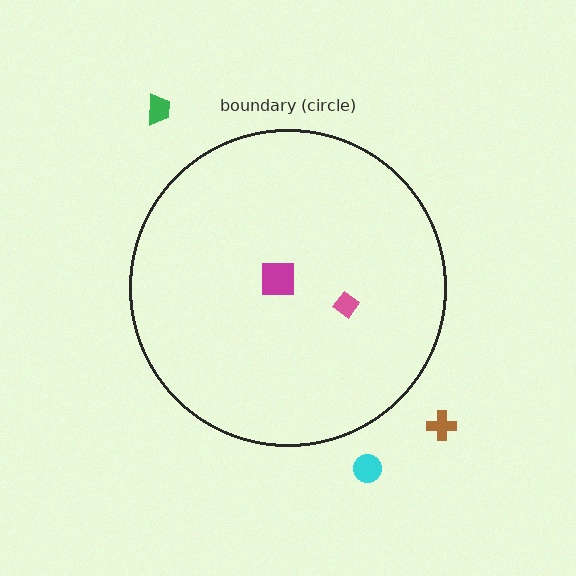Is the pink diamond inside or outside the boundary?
Inside.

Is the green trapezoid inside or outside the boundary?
Outside.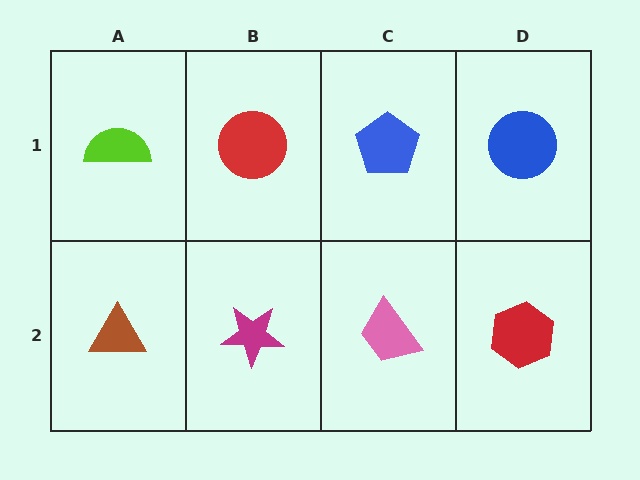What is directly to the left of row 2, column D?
A pink trapezoid.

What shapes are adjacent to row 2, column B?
A red circle (row 1, column B), a brown triangle (row 2, column A), a pink trapezoid (row 2, column C).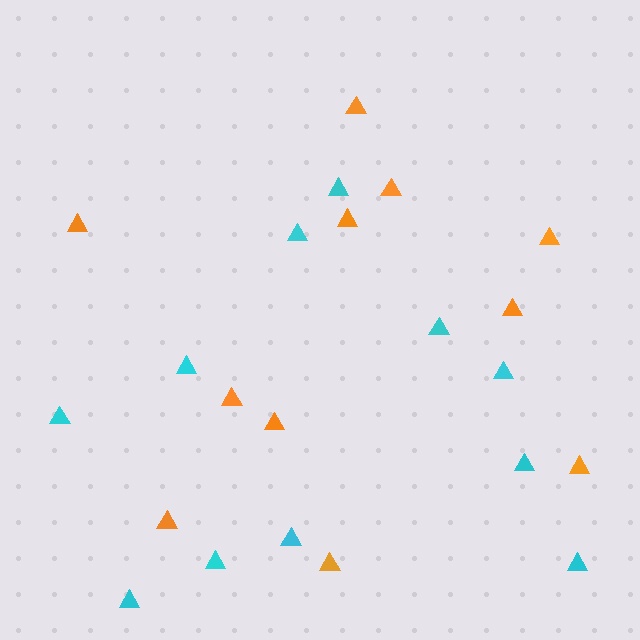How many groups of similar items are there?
There are 2 groups: one group of orange triangles (11) and one group of cyan triangles (11).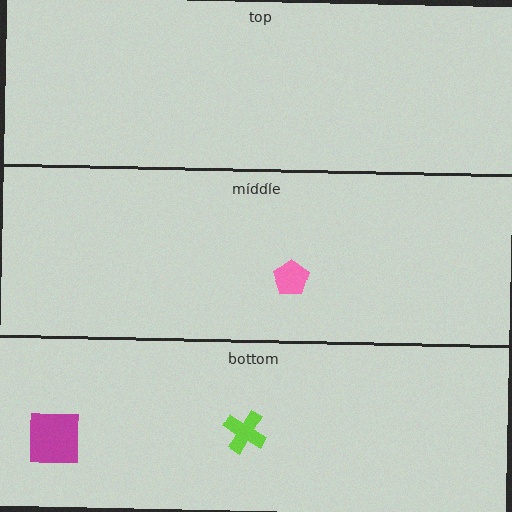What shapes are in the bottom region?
The lime cross, the magenta square.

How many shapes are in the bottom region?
2.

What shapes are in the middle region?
The pink pentagon.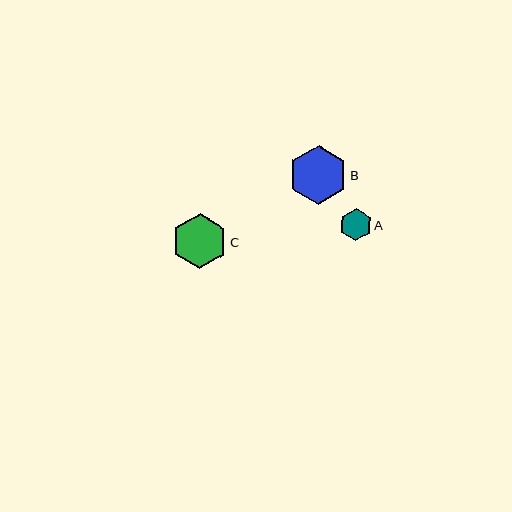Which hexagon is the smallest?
Hexagon A is the smallest with a size of approximately 32 pixels.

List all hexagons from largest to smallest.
From largest to smallest: B, C, A.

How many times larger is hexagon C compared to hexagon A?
Hexagon C is approximately 1.7 times the size of hexagon A.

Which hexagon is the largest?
Hexagon B is the largest with a size of approximately 59 pixels.